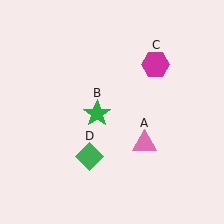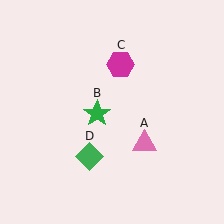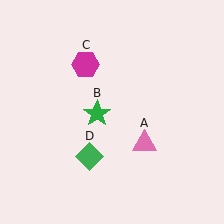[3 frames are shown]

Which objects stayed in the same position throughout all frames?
Pink triangle (object A) and green star (object B) and green diamond (object D) remained stationary.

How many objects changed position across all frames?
1 object changed position: magenta hexagon (object C).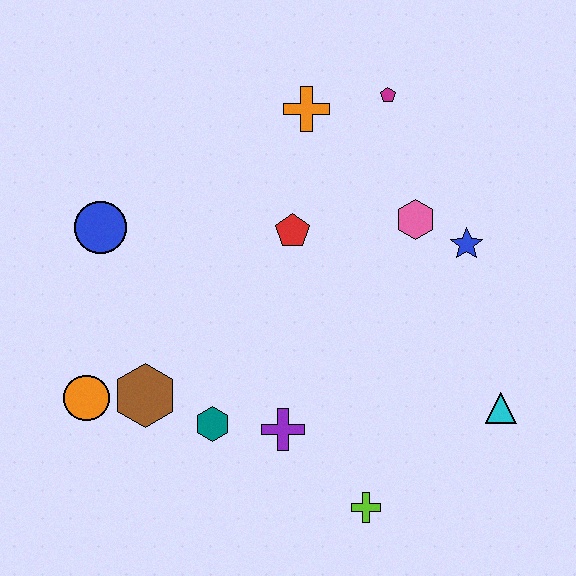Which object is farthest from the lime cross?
The magenta pentagon is farthest from the lime cross.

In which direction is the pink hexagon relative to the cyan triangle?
The pink hexagon is above the cyan triangle.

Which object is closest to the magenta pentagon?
The orange cross is closest to the magenta pentagon.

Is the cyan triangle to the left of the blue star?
No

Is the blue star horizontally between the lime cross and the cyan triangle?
Yes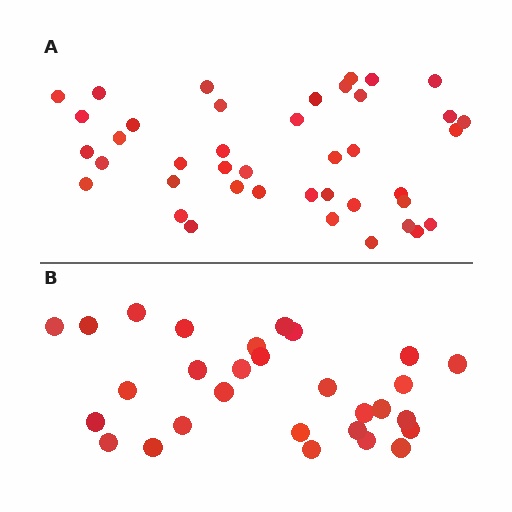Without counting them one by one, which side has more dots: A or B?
Region A (the top region) has more dots.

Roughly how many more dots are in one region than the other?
Region A has roughly 12 or so more dots than region B.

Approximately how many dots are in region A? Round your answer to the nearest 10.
About 40 dots. (The exact count is 41, which rounds to 40.)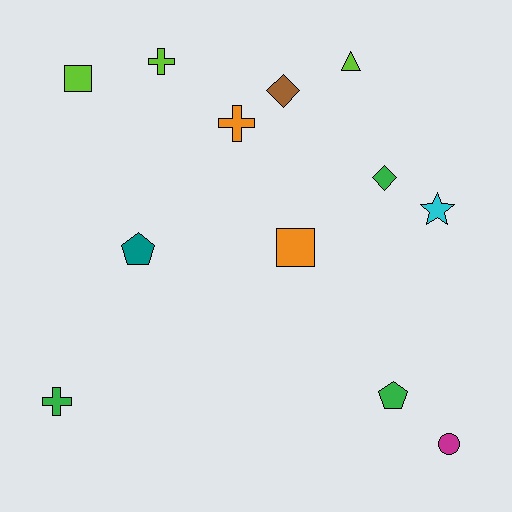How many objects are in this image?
There are 12 objects.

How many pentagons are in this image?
There are 2 pentagons.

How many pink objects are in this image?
There are no pink objects.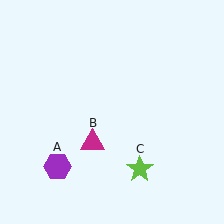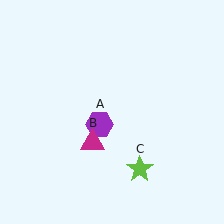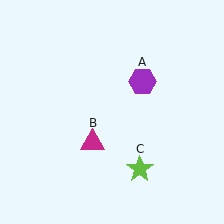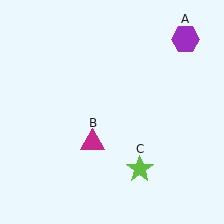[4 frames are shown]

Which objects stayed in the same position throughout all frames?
Magenta triangle (object B) and lime star (object C) remained stationary.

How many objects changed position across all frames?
1 object changed position: purple hexagon (object A).